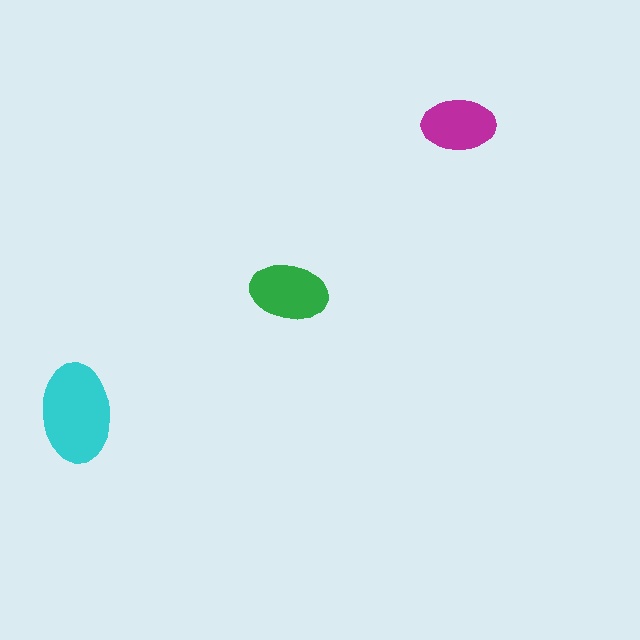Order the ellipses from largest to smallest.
the cyan one, the green one, the magenta one.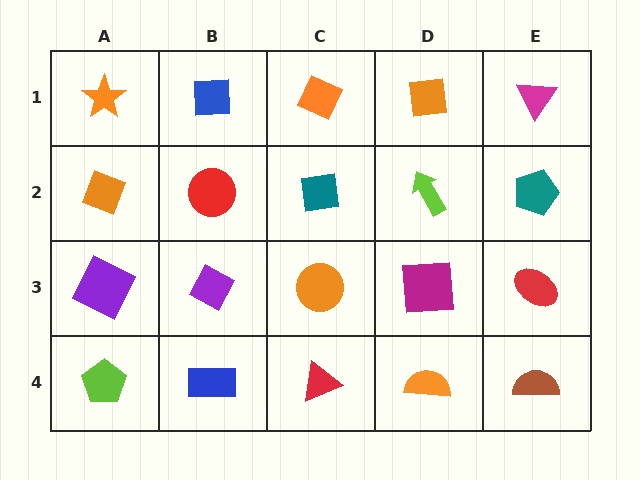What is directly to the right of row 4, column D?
A brown semicircle.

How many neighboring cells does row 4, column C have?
3.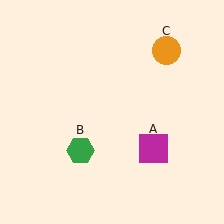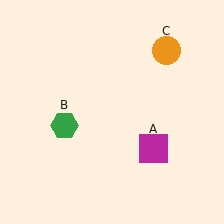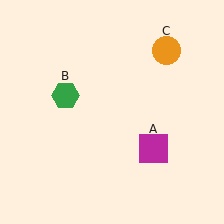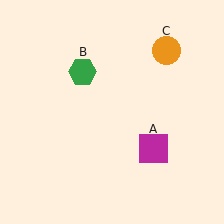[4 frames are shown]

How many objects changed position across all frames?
1 object changed position: green hexagon (object B).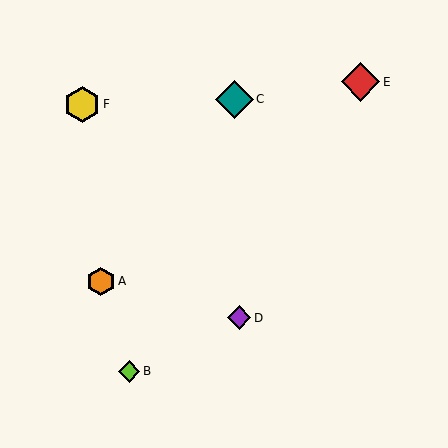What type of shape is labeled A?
Shape A is an orange hexagon.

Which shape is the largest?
The red diamond (labeled E) is the largest.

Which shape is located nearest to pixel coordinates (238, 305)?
The purple diamond (labeled D) at (239, 318) is nearest to that location.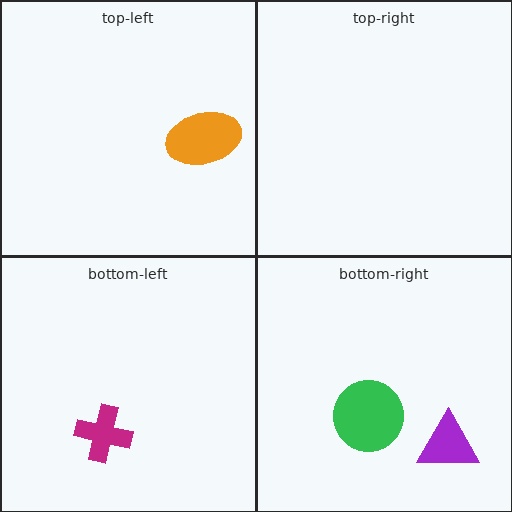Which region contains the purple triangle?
The bottom-right region.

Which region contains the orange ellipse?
The top-left region.